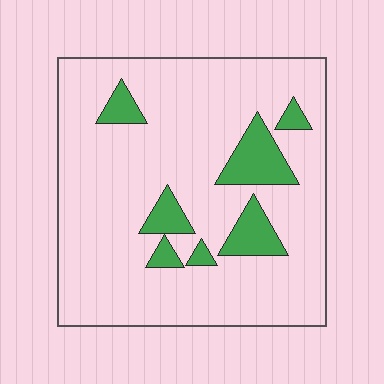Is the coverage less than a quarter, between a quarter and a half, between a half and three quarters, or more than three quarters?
Less than a quarter.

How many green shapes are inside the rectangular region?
7.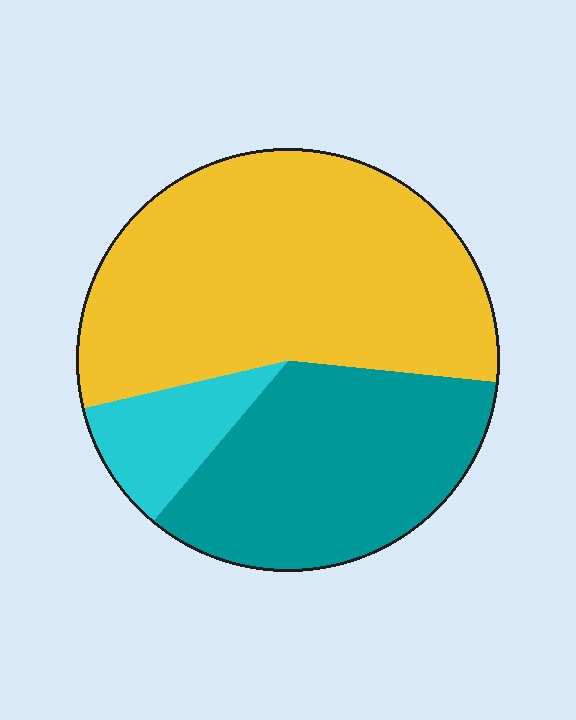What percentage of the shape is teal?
Teal covers about 35% of the shape.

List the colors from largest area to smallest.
From largest to smallest: yellow, teal, cyan.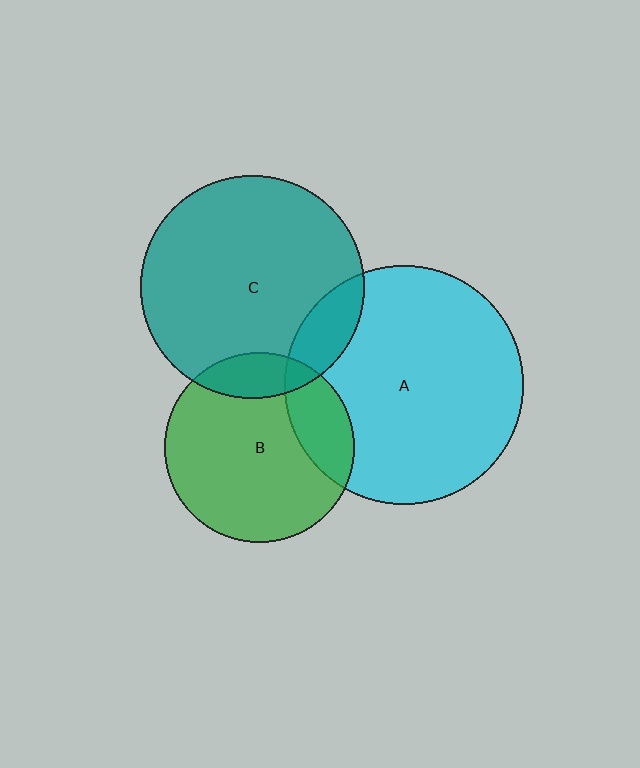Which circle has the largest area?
Circle A (cyan).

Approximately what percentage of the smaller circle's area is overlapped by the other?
Approximately 15%.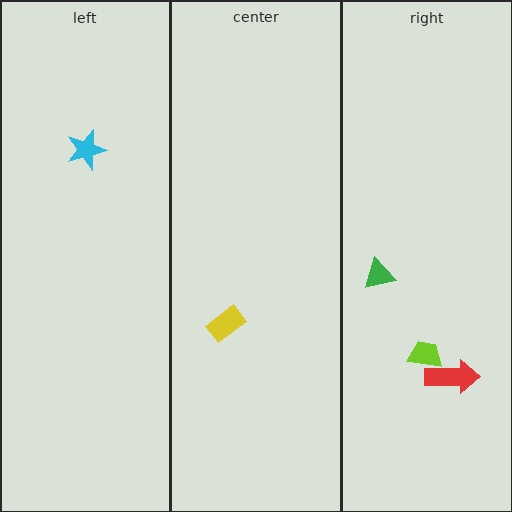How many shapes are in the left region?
1.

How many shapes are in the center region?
1.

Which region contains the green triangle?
The right region.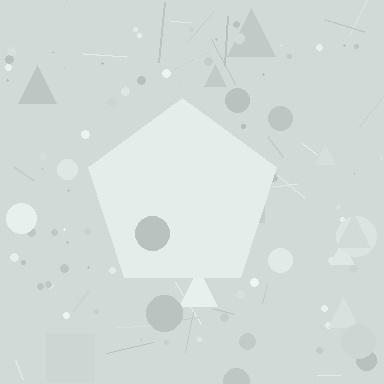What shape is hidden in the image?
A pentagon is hidden in the image.